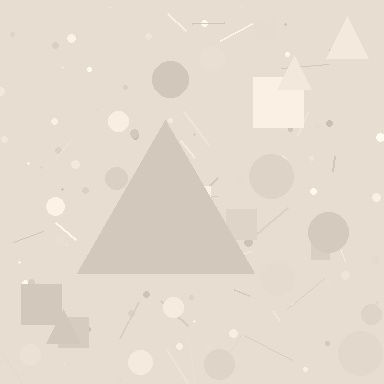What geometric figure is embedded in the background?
A triangle is embedded in the background.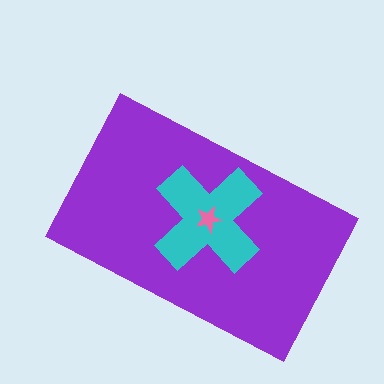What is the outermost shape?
The purple rectangle.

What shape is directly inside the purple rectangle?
The cyan cross.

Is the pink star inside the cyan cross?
Yes.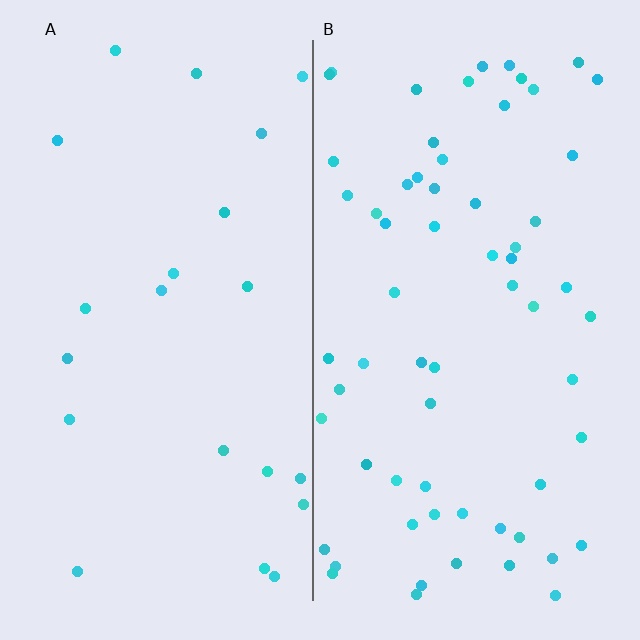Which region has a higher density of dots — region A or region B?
B (the right).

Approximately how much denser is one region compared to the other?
Approximately 3.0× — region B over region A.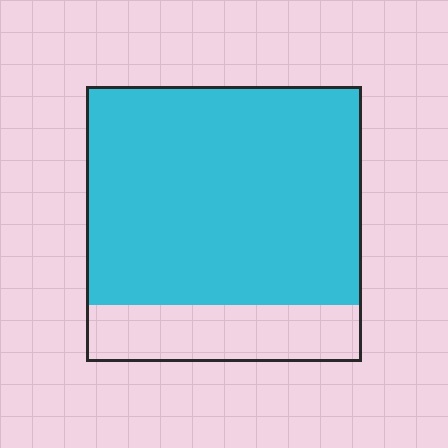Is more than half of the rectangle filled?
Yes.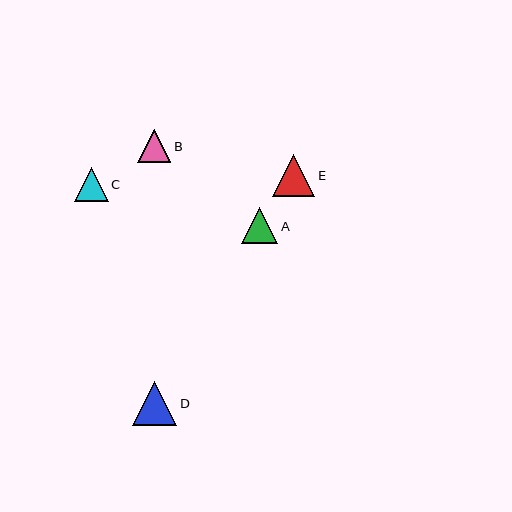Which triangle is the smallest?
Triangle B is the smallest with a size of approximately 33 pixels.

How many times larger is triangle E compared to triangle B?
Triangle E is approximately 1.2 times the size of triangle B.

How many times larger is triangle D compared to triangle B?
Triangle D is approximately 1.3 times the size of triangle B.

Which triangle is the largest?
Triangle D is the largest with a size of approximately 44 pixels.